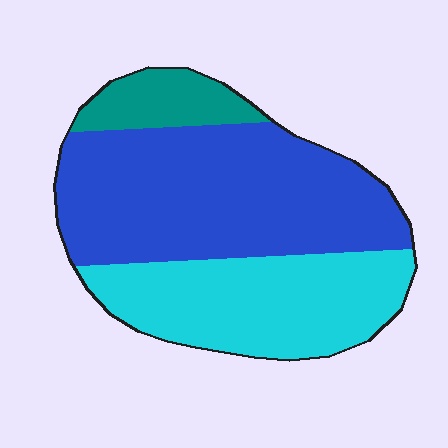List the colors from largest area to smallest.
From largest to smallest: blue, cyan, teal.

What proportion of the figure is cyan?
Cyan covers about 35% of the figure.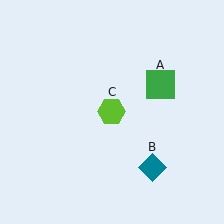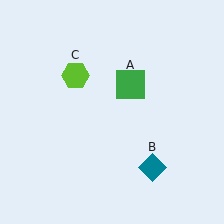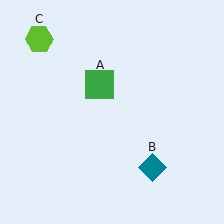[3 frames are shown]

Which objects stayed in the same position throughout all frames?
Teal diamond (object B) remained stationary.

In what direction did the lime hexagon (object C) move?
The lime hexagon (object C) moved up and to the left.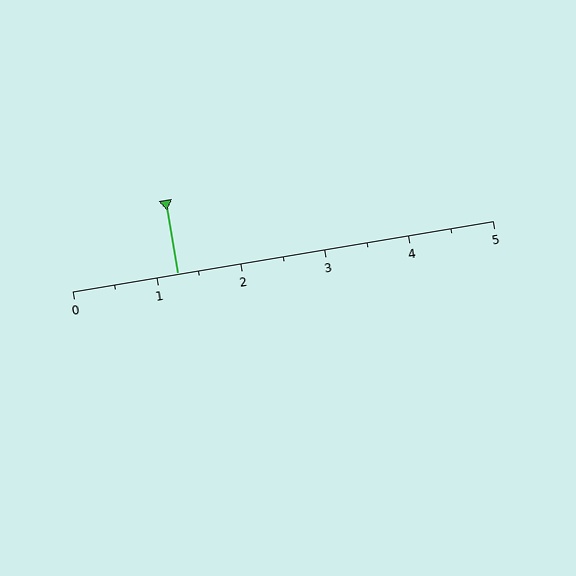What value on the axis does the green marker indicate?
The marker indicates approximately 1.2.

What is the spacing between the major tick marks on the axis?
The major ticks are spaced 1 apart.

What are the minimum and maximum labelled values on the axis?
The axis runs from 0 to 5.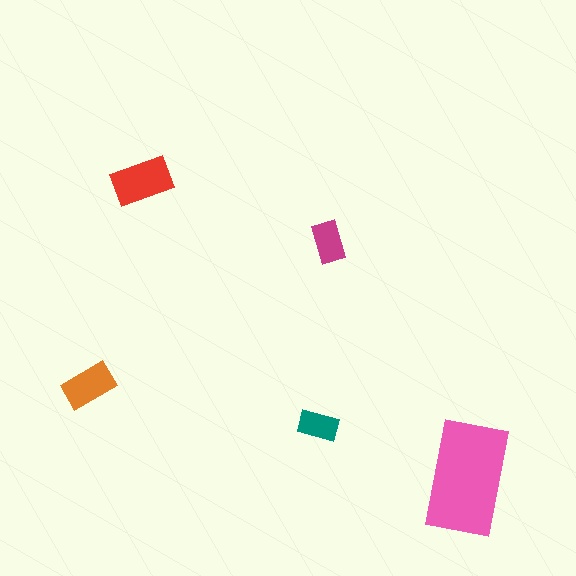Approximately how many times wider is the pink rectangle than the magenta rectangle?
About 2.5 times wider.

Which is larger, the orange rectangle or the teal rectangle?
The orange one.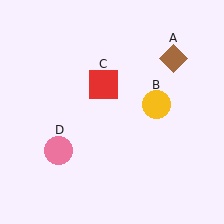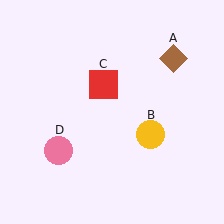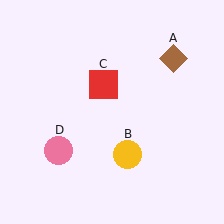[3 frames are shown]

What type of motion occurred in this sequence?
The yellow circle (object B) rotated clockwise around the center of the scene.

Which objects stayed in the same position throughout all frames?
Brown diamond (object A) and red square (object C) and pink circle (object D) remained stationary.